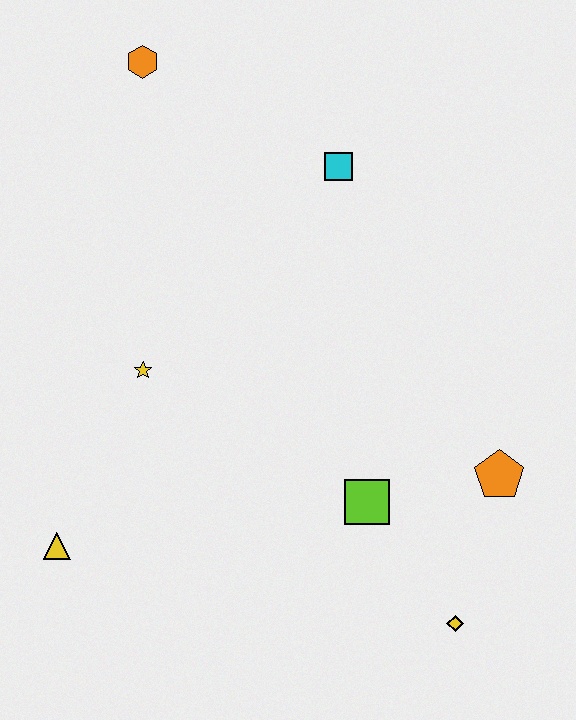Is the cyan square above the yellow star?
Yes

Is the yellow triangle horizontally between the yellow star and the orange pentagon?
No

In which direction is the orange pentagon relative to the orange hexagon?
The orange pentagon is below the orange hexagon.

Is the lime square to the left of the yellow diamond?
Yes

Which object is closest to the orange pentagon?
The lime square is closest to the orange pentagon.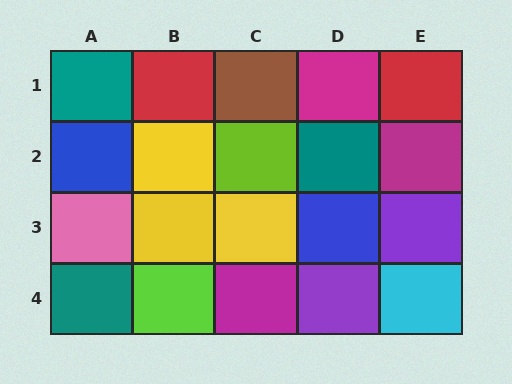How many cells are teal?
3 cells are teal.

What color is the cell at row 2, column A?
Blue.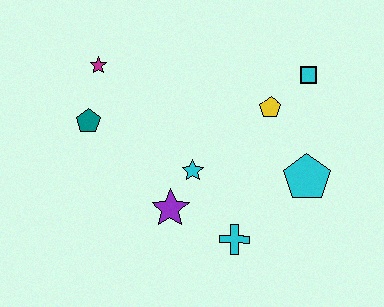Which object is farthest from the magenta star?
The cyan pentagon is farthest from the magenta star.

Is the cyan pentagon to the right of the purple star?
Yes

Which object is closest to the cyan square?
The yellow pentagon is closest to the cyan square.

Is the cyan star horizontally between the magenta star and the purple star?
No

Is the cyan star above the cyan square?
No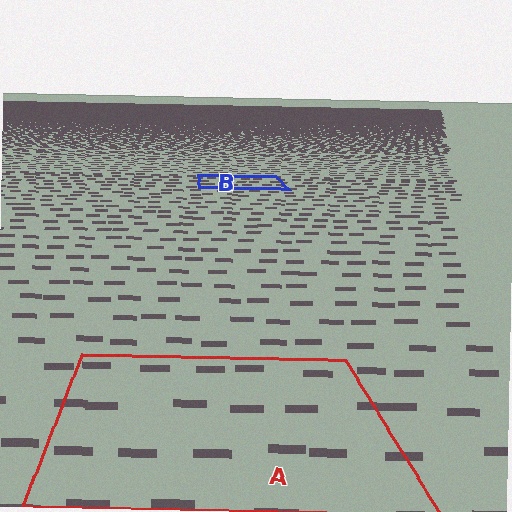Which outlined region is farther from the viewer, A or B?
Region B is farther from the viewer — the texture elements inside it appear smaller and more densely packed.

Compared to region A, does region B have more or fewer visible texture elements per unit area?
Region B has more texture elements per unit area — they are packed more densely because it is farther away.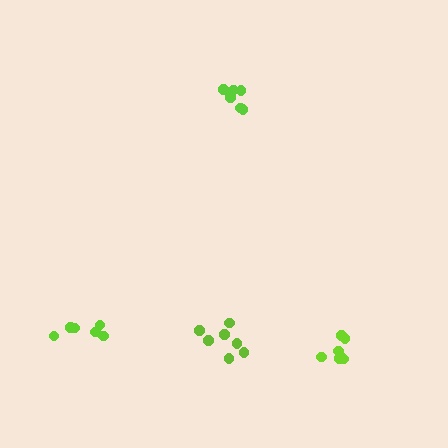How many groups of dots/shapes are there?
There are 4 groups.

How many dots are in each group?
Group 1: 7 dots, Group 2: 7 dots, Group 3: 6 dots, Group 4: 6 dots (26 total).